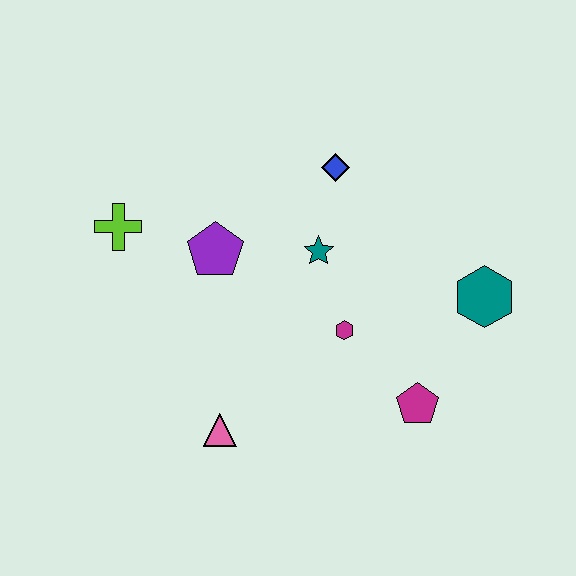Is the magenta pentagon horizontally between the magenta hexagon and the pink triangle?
No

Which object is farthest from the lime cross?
The teal hexagon is farthest from the lime cross.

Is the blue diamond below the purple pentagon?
No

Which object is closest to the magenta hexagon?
The teal star is closest to the magenta hexagon.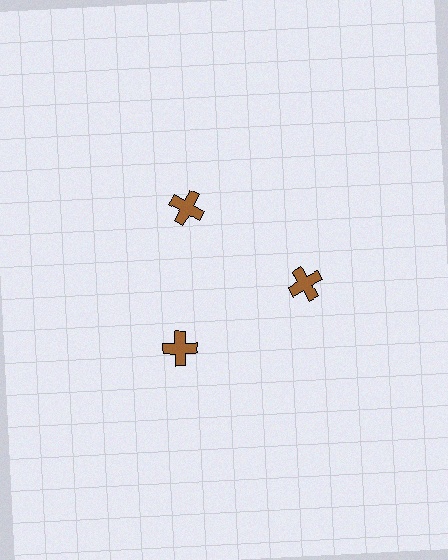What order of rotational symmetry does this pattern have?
This pattern has 3-fold rotational symmetry.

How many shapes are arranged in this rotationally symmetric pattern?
There are 3 shapes, arranged in 3 groups of 1.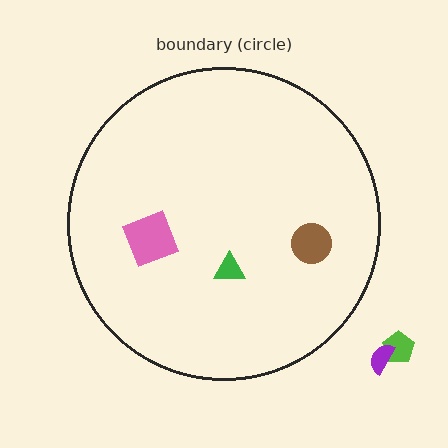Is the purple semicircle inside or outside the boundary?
Outside.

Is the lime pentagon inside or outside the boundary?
Outside.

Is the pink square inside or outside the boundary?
Inside.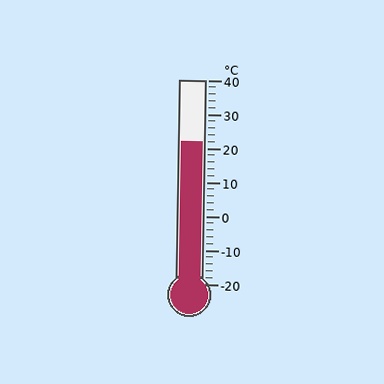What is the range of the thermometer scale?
The thermometer scale ranges from -20°C to 40°C.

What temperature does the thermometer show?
The thermometer shows approximately 22°C.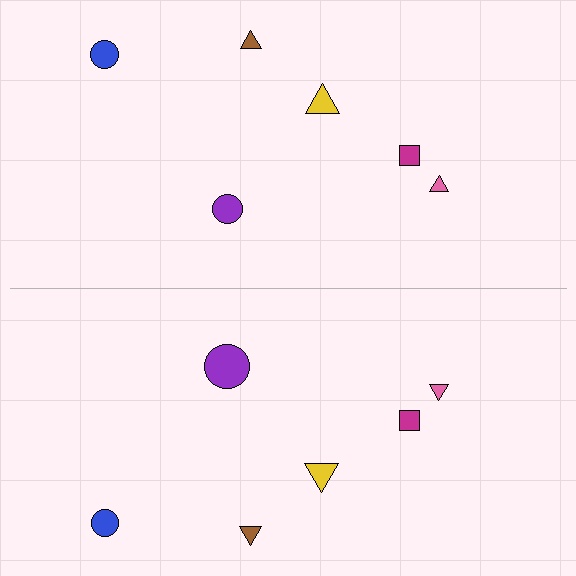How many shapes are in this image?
There are 12 shapes in this image.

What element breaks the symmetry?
The purple circle on the bottom side has a different size than its mirror counterpart.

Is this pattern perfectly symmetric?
No, the pattern is not perfectly symmetric. The purple circle on the bottom side has a different size than its mirror counterpart.